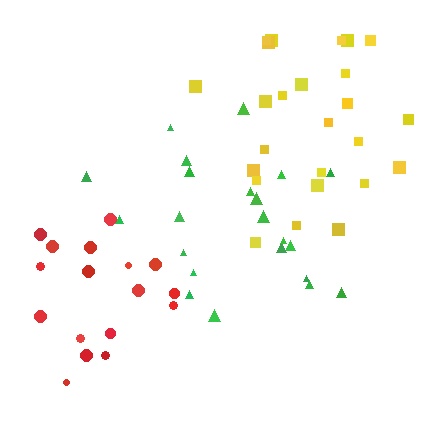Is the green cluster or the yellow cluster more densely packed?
Green.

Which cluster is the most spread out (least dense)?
Yellow.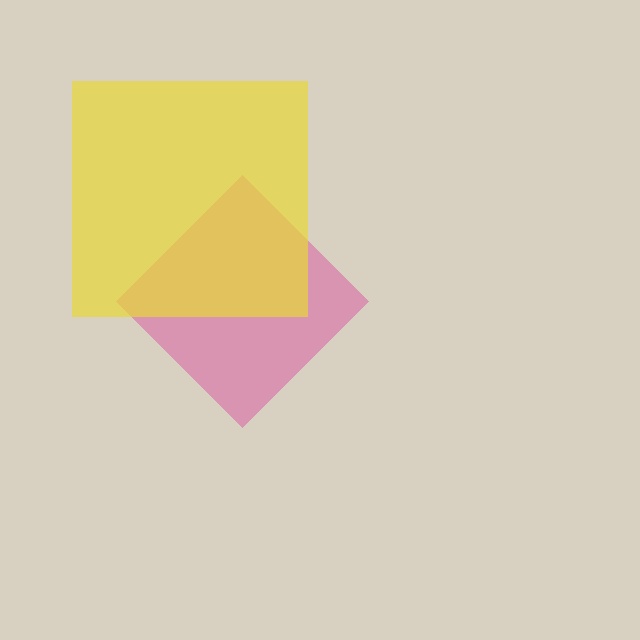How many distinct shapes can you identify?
There are 2 distinct shapes: a pink diamond, a yellow square.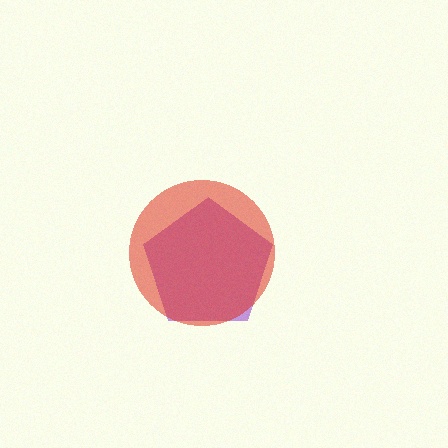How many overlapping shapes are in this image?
There are 2 overlapping shapes in the image.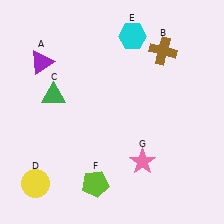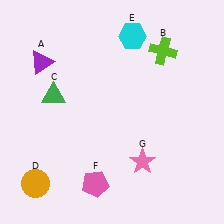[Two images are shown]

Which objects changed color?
B changed from brown to lime. D changed from yellow to orange. F changed from lime to pink.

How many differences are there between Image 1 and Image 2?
There are 3 differences between the two images.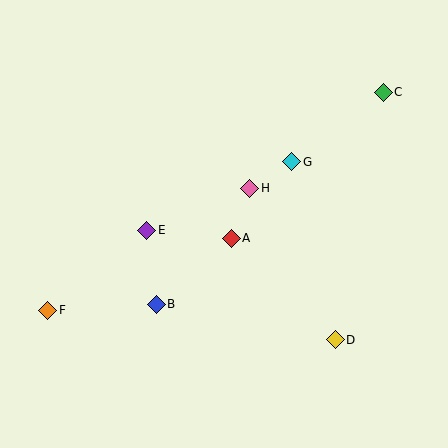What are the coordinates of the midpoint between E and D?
The midpoint between E and D is at (241, 285).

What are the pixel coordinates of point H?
Point H is at (250, 188).